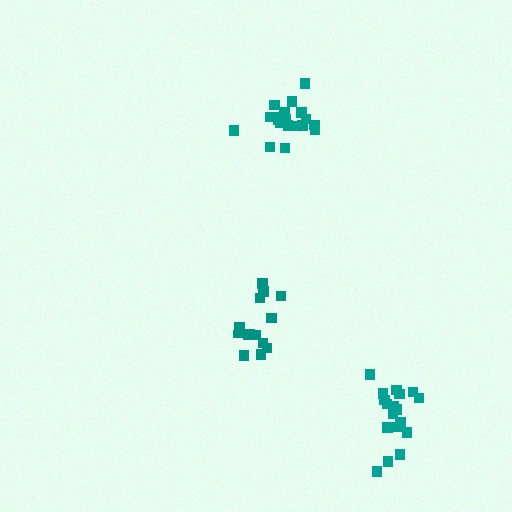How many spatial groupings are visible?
There are 3 spatial groupings.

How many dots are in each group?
Group 1: 19 dots, Group 2: 13 dots, Group 3: 18 dots (50 total).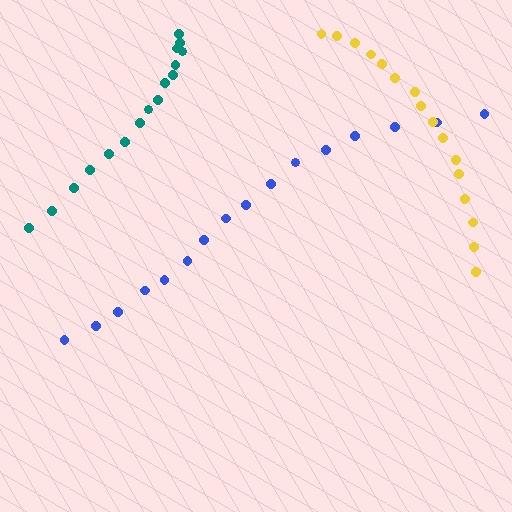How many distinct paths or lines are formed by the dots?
There are 3 distinct paths.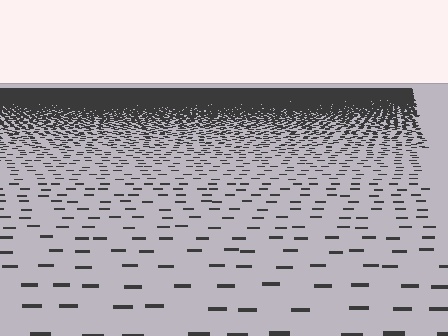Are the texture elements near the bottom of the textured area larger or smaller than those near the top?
Larger. Near the bottom, elements are closer to the viewer and appear at a bigger on-screen size.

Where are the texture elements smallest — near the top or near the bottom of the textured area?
Near the top.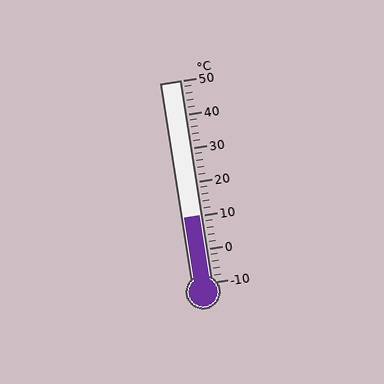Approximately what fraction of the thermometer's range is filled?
The thermometer is filled to approximately 35% of its range.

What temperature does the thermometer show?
The thermometer shows approximately 10°C.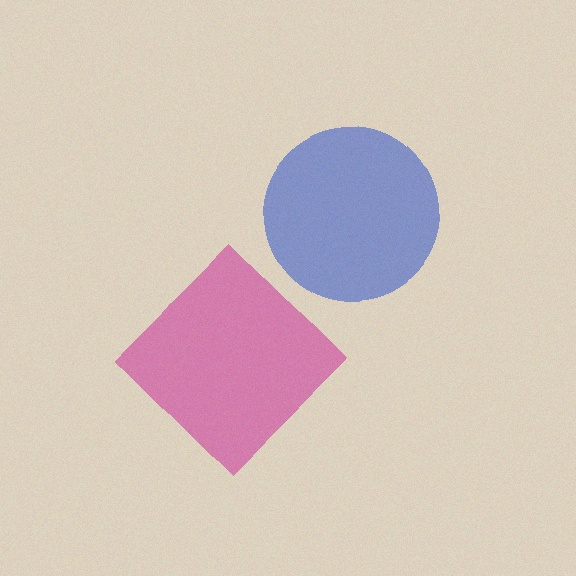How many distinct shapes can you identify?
There are 2 distinct shapes: a magenta diamond, a blue circle.